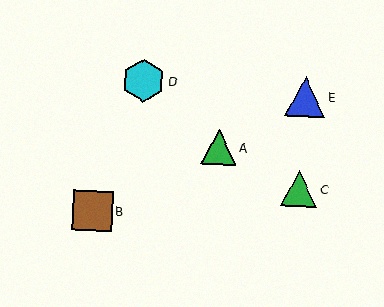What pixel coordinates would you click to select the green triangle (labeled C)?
Click at (299, 189) to select the green triangle C.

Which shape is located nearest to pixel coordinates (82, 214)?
The brown square (labeled B) at (93, 211) is nearest to that location.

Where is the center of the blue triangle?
The center of the blue triangle is at (305, 97).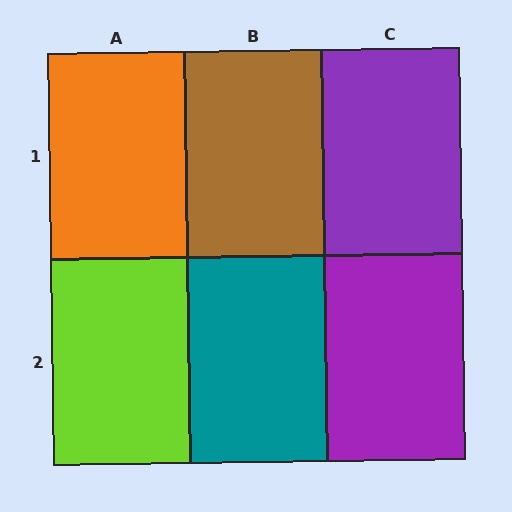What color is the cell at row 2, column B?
Teal.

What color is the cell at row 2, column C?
Purple.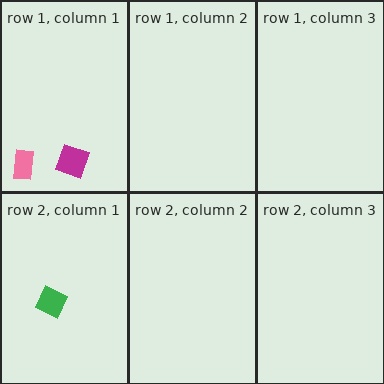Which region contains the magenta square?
The row 1, column 1 region.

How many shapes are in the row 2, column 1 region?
1.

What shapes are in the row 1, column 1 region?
The pink rectangle, the magenta square.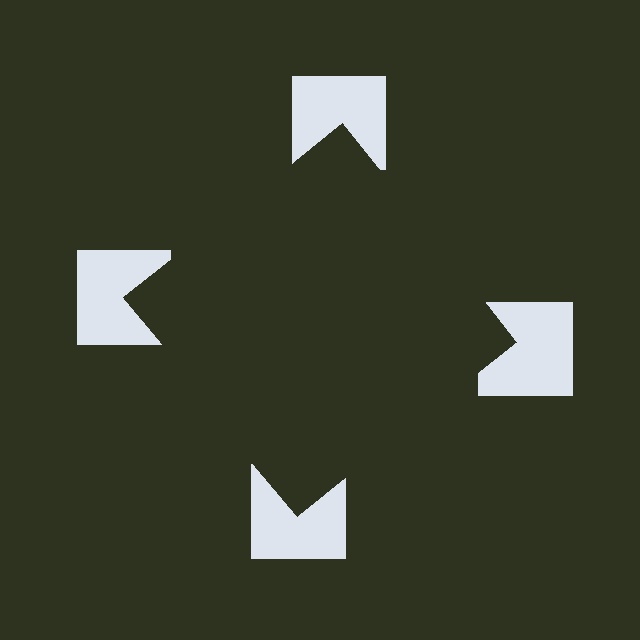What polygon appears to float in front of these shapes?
An illusory square — its edges are inferred from the aligned wedge cuts in the notched squares, not physically drawn.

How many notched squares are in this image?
There are 4 — one at each vertex of the illusory square.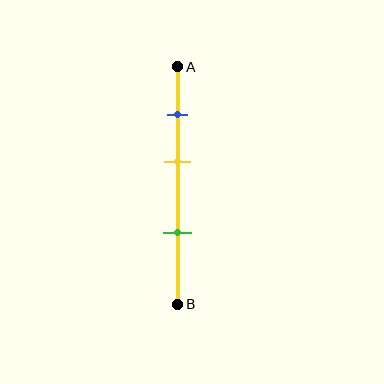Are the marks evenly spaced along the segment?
Yes, the marks are approximately evenly spaced.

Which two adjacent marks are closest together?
The blue and yellow marks are the closest adjacent pair.